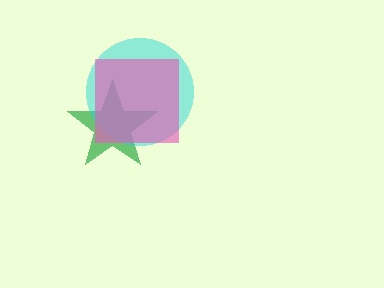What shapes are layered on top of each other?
The layered shapes are: a green star, a cyan circle, a pink square.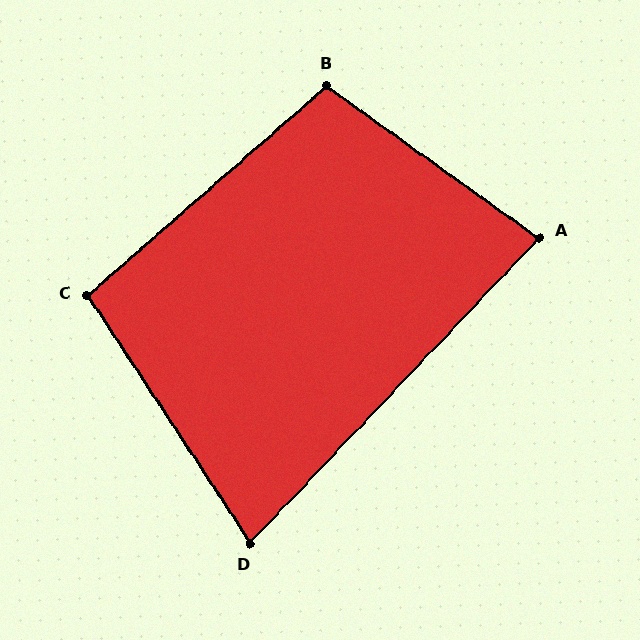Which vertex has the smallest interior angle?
D, at approximately 77 degrees.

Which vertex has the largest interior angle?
B, at approximately 103 degrees.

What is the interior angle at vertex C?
Approximately 98 degrees (obtuse).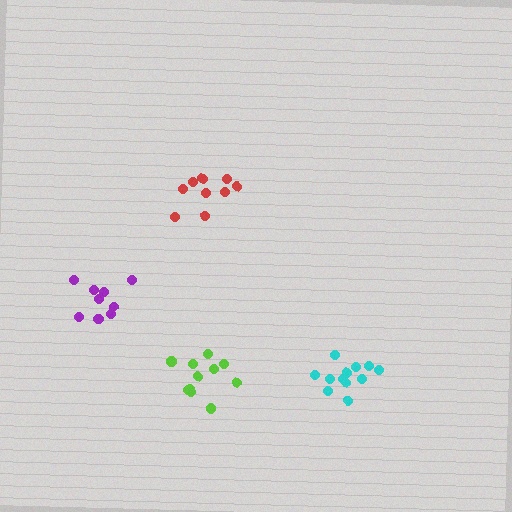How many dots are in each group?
Group 1: 9 dots, Group 2: 12 dots, Group 3: 10 dots, Group 4: 11 dots (42 total).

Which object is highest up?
The red cluster is topmost.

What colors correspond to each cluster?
The clusters are colored: purple, cyan, red, lime.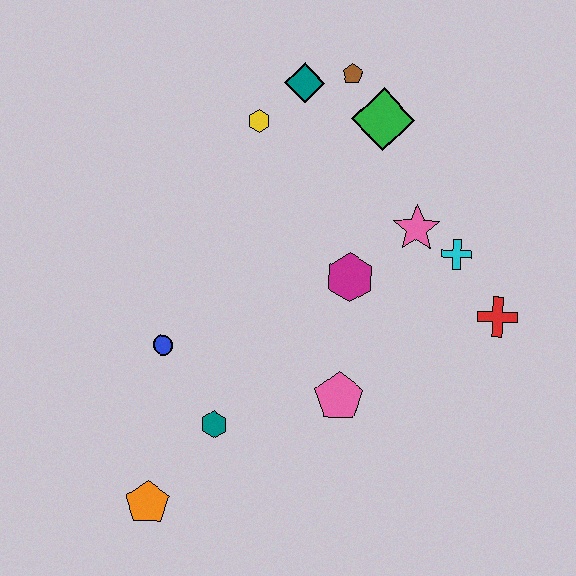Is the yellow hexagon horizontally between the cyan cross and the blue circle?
Yes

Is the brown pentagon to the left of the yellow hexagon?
No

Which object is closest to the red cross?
The cyan cross is closest to the red cross.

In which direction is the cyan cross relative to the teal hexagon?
The cyan cross is to the right of the teal hexagon.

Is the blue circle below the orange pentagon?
No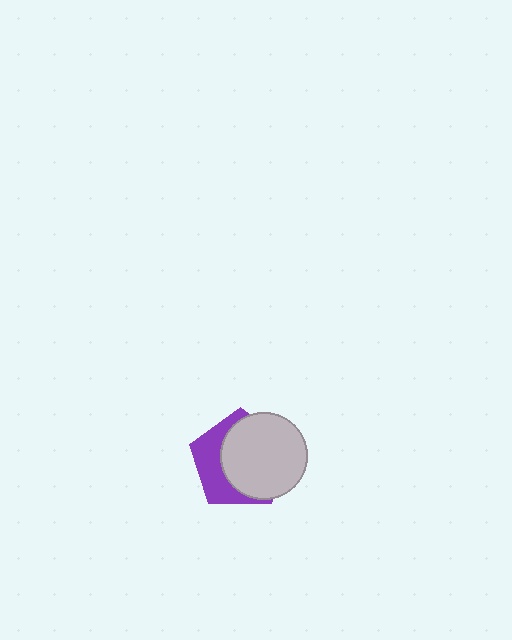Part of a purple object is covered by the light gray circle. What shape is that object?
It is a pentagon.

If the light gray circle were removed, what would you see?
You would see the complete purple pentagon.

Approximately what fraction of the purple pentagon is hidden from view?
Roughly 62% of the purple pentagon is hidden behind the light gray circle.